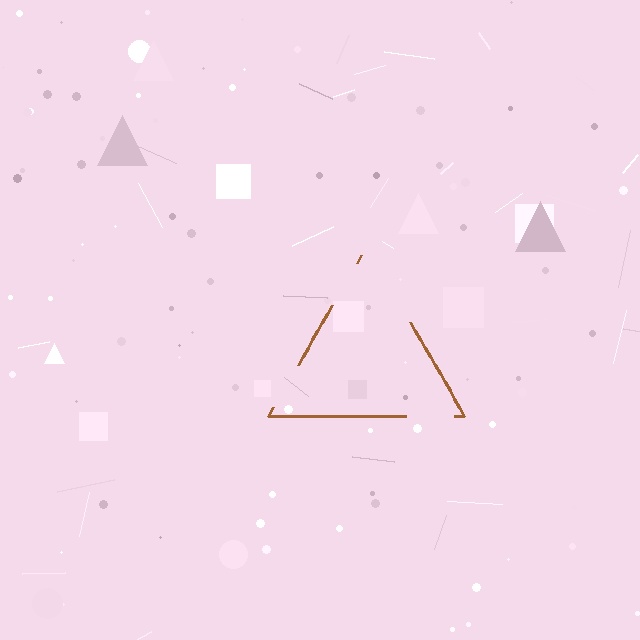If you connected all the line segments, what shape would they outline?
They would outline a triangle.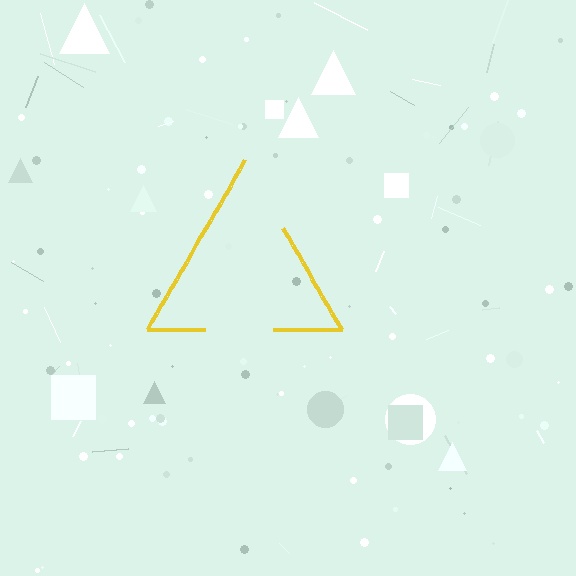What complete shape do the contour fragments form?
The contour fragments form a triangle.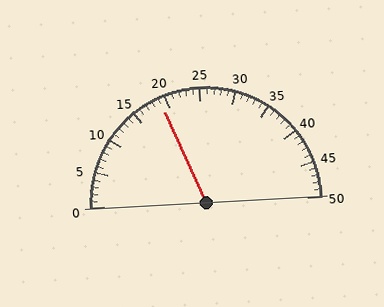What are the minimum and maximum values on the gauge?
The gauge ranges from 0 to 50.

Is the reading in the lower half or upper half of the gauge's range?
The reading is in the lower half of the range (0 to 50).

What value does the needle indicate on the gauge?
The needle indicates approximately 19.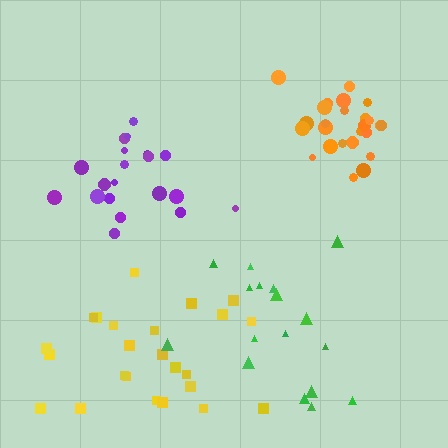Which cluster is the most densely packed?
Orange.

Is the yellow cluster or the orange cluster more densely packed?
Orange.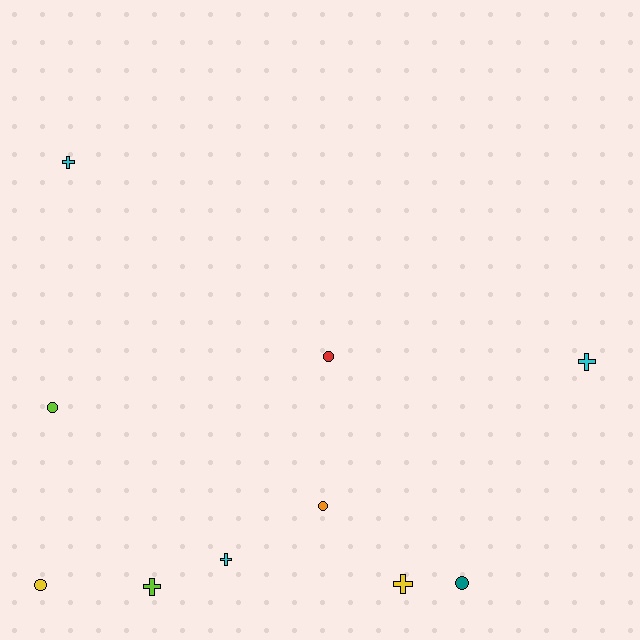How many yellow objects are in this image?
There are 2 yellow objects.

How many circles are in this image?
There are 5 circles.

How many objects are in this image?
There are 10 objects.